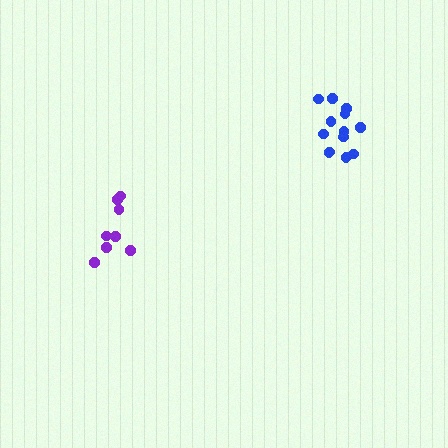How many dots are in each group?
Group 1: 13 dots, Group 2: 9 dots (22 total).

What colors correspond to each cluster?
The clusters are colored: blue, purple.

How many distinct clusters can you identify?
There are 2 distinct clusters.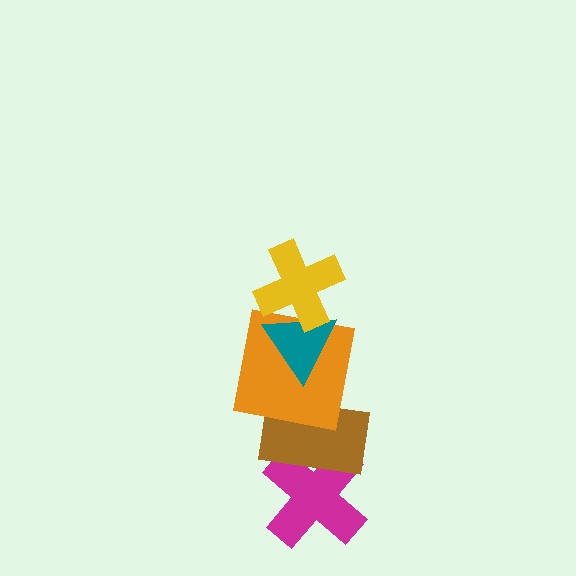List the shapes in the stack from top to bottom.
From top to bottom: the yellow cross, the teal triangle, the orange square, the brown rectangle, the magenta cross.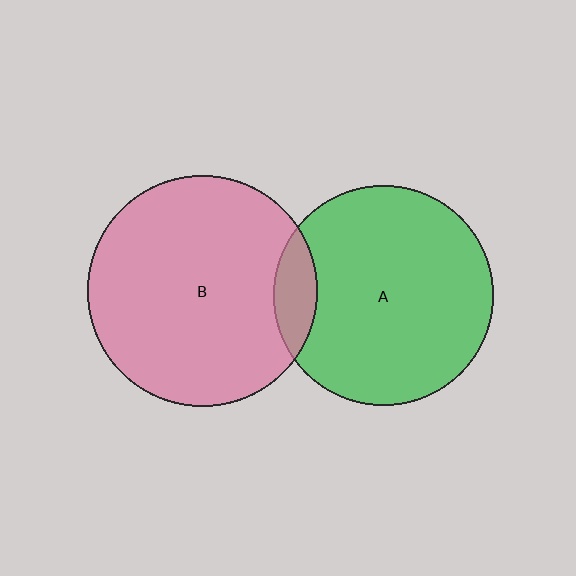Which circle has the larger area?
Circle B (pink).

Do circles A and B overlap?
Yes.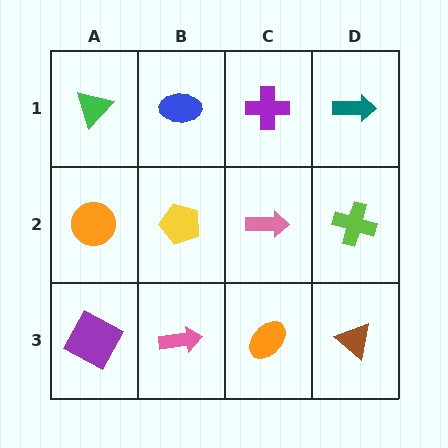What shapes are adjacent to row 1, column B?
A yellow pentagon (row 2, column B), a green triangle (row 1, column A), a purple cross (row 1, column C).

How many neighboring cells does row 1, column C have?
3.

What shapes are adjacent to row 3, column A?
An orange circle (row 2, column A), a pink arrow (row 3, column B).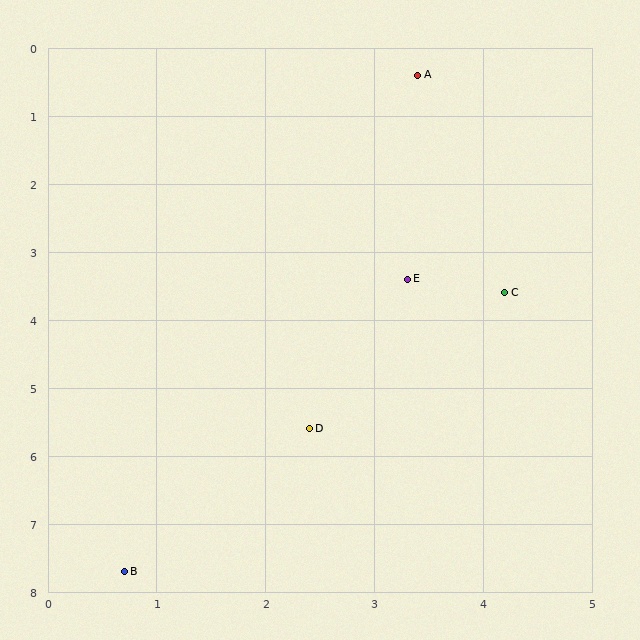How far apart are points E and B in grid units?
Points E and B are about 5.0 grid units apart.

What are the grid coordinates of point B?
Point B is at approximately (0.7, 7.7).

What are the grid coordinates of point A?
Point A is at approximately (3.4, 0.4).